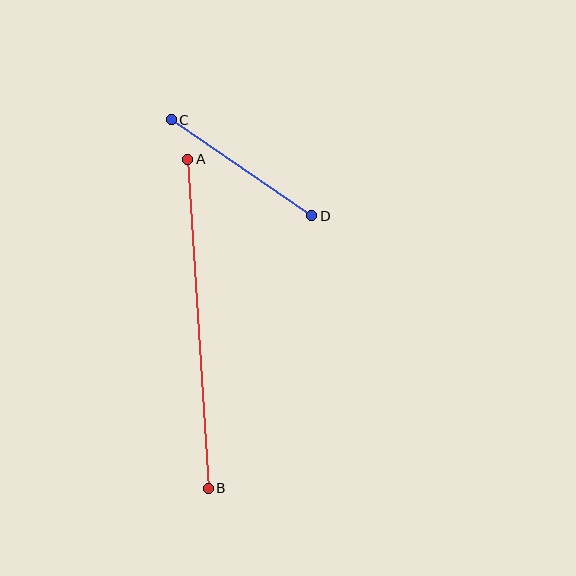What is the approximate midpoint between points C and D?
The midpoint is at approximately (241, 168) pixels.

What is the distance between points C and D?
The distance is approximately 170 pixels.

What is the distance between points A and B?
The distance is approximately 330 pixels.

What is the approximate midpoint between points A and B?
The midpoint is at approximately (198, 324) pixels.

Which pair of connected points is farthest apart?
Points A and B are farthest apart.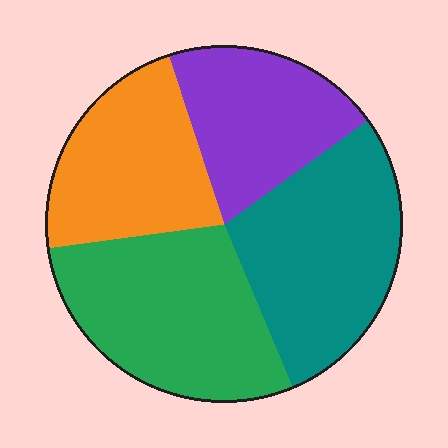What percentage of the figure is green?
Green covers about 30% of the figure.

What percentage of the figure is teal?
Teal covers 29% of the figure.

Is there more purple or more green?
Green.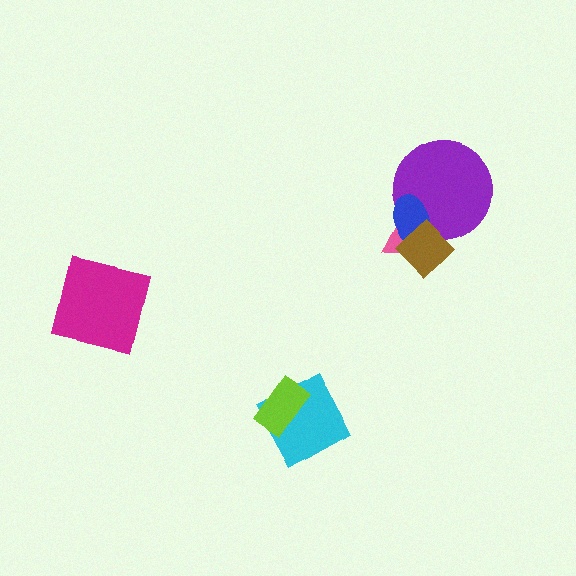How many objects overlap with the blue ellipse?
3 objects overlap with the blue ellipse.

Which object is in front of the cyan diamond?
The lime rectangle is in front of the cyan diamond.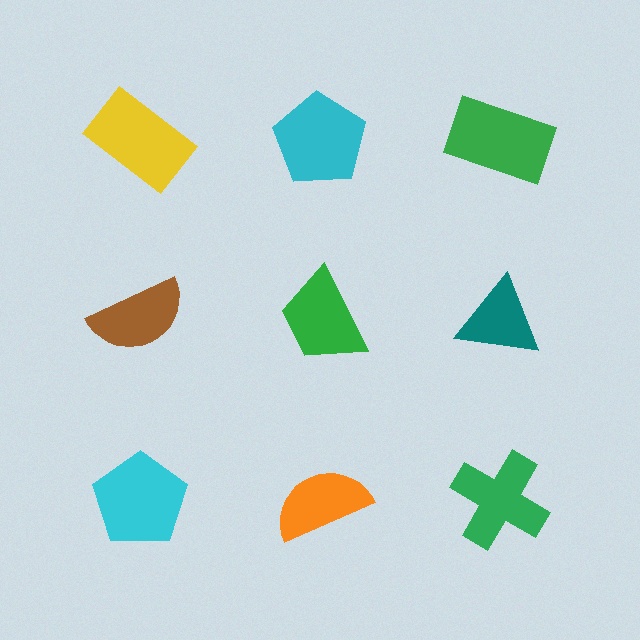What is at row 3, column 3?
A green cross.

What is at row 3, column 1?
A cyan pentagon.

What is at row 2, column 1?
A brown semicircle.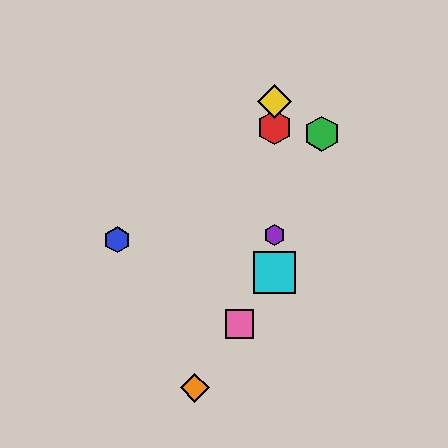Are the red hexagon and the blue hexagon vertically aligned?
No, the red hexagon is at x≈274 and the blue hexagon is at x≈117.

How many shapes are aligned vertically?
4 shapes (the red hexagon, the yellow diamond, the purple hexagon, the cyan square) are aligned vertically.